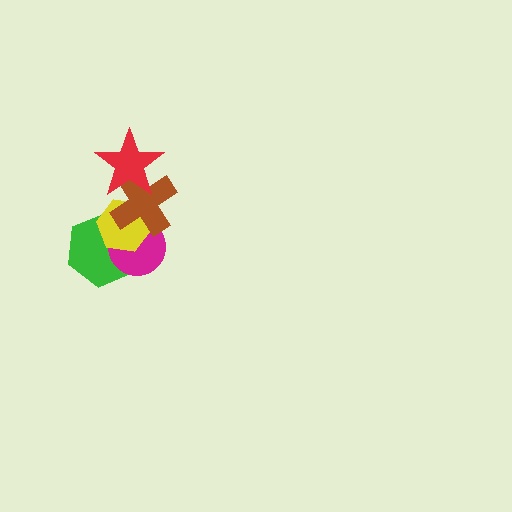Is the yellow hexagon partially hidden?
Yes, it is partially covered by another shape.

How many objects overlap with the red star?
1 object overlaps with the red star.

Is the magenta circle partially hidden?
Yes, it is partially covered by another shape.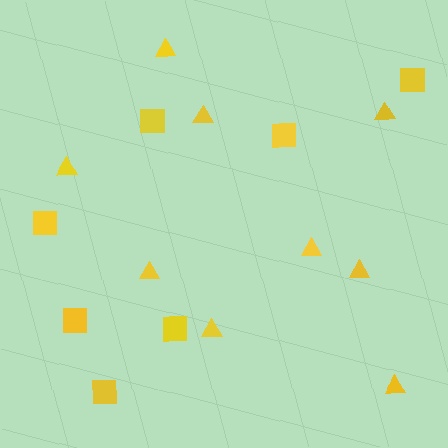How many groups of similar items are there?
There are 2 groups: one group of triangles (9) and one group of squares (7).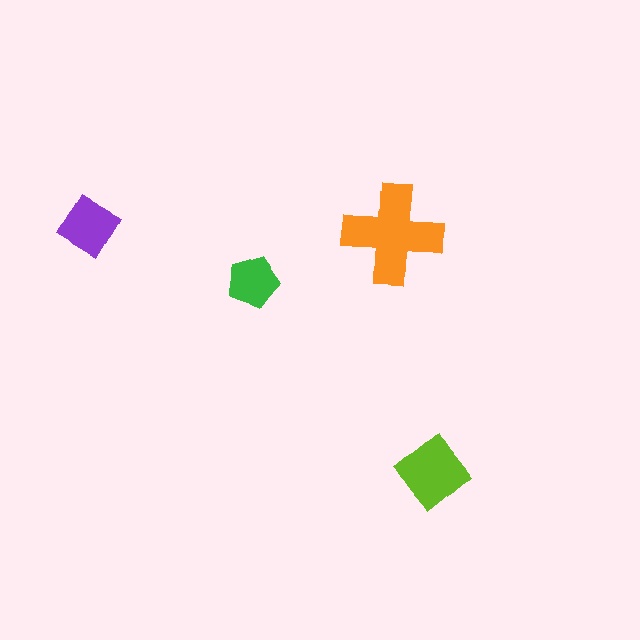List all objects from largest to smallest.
The orange cross, the lime diamond, the purple diamond, the green pentagon.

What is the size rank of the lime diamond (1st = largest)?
2nd.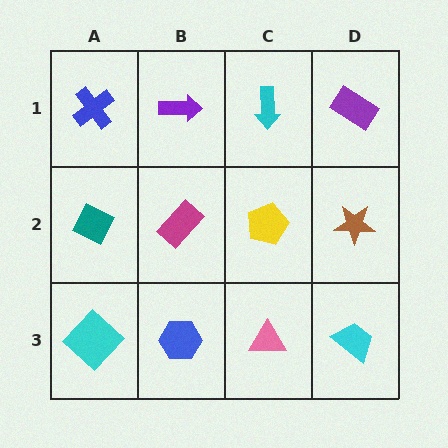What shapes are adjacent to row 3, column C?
A yellow pentagon (row 2, column C), a blue hexagon (row 3, column B), a cyan trapezoid (row 3, column D).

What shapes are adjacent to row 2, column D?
A purple rectangle (row 1, column D), a cyan trapezoid (row 3, column D), a yellow pentagon (row 2, column C).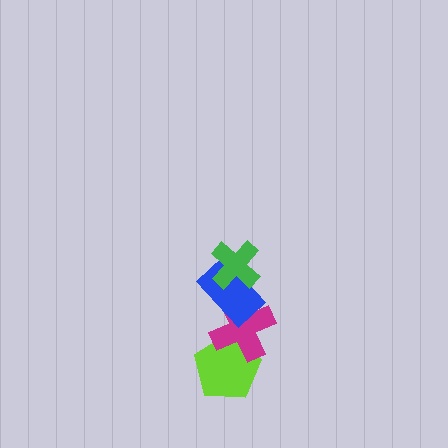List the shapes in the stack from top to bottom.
From top to bottom: the green cross, the blue rectangle, the magenta cross, the lime pentagon.